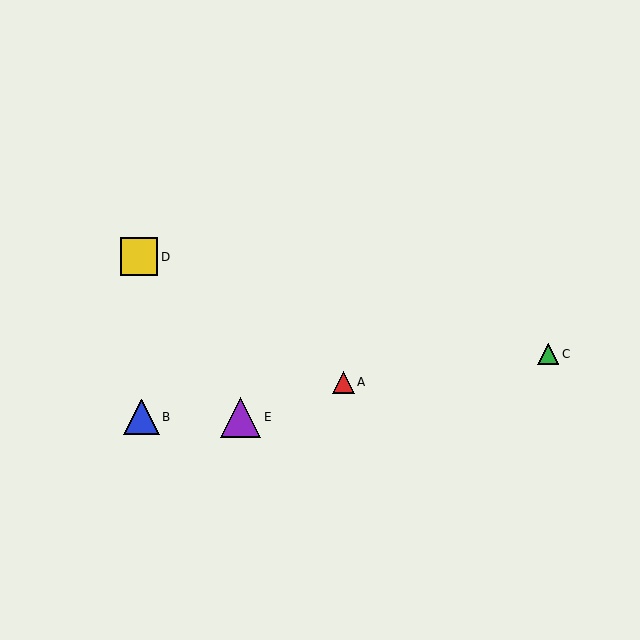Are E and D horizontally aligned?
No, E is at y≈417 and D is at y≈257.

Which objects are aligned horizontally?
Objects B, E are aligned horizontally.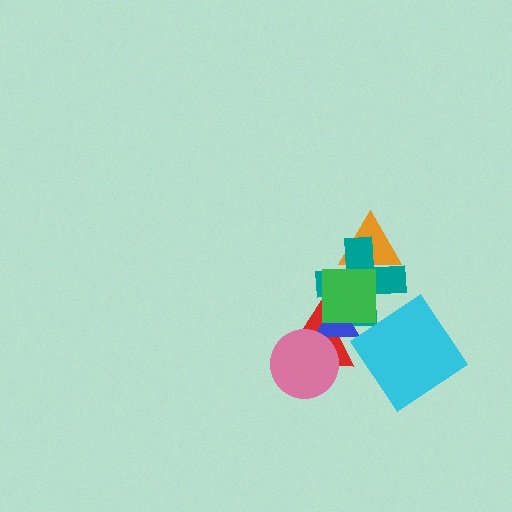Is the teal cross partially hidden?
Yes, it is partially covered by another shape.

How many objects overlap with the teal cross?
4 objects overlap with the teal cross.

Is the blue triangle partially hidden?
Yes, it is partially covered by another shape.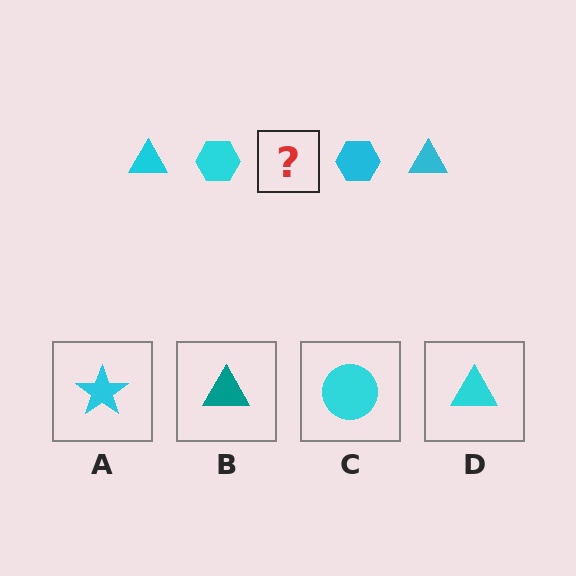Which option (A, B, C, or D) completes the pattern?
D.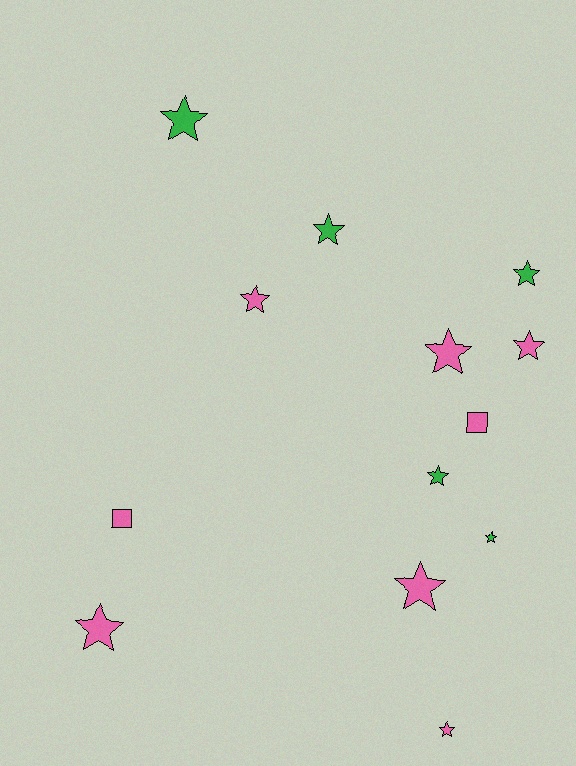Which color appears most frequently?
Pink, with 8 objects.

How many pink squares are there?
There are 2 pink squares.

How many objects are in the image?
There are 13 objects.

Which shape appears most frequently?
Star, with 11 objects.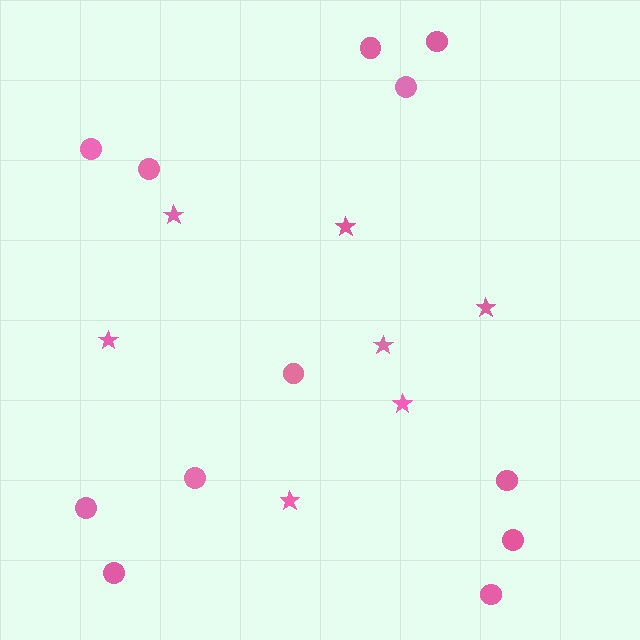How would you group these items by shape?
There are 2 groups: one group of circles (12) and one group of stars (7).